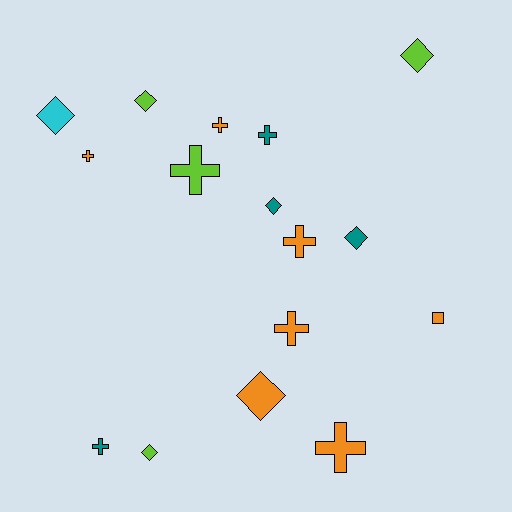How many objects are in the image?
There are 16 objects.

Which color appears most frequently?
Orange, with 7 objects.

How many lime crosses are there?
There is 1 lime cross.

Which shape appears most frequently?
Cross, with 8 objects.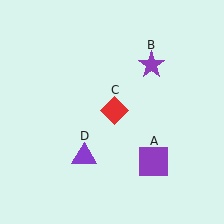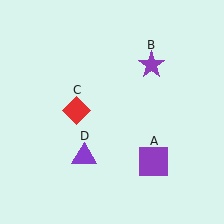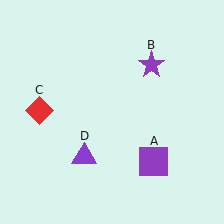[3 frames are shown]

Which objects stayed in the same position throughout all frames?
Purple square (object A) and purple star (object B) and purple triangle (object D) remained stationary.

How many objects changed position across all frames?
1 object changed position: red diamond (object C).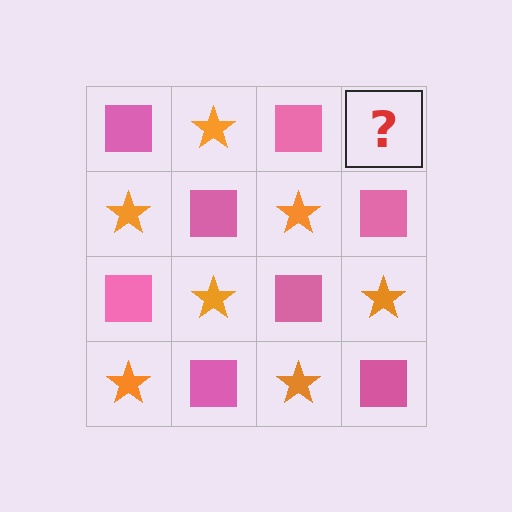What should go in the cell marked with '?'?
The missing cell should contain an orange star.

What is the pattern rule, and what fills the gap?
The rule is that it alternates pink square and orange star in a checkerboard pattern. The gap should be filled with an orange star.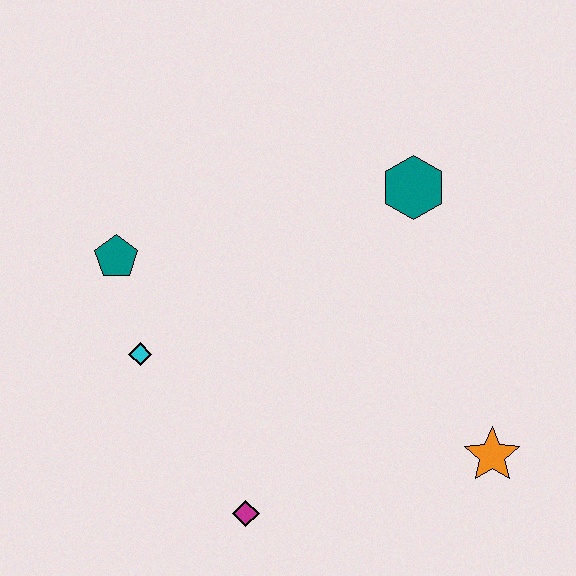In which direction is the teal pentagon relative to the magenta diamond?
The teal pentagon is above the magenta diamond.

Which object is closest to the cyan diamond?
The teal pentagon is closest to the cyan diamond.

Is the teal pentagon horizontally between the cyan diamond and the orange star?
No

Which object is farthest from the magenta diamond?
The teal hexagon is farthest from the magenta diamond.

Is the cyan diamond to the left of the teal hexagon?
Yes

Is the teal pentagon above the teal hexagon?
No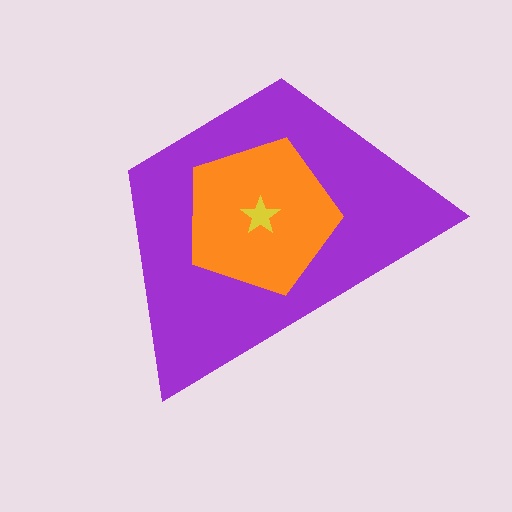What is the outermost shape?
The purple trapezoid.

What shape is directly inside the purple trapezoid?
The orange pentagon.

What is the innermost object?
The yellow star.